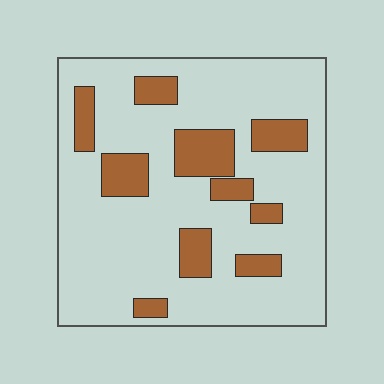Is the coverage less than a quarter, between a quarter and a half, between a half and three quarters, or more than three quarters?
Less than a quarter.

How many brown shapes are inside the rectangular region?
10.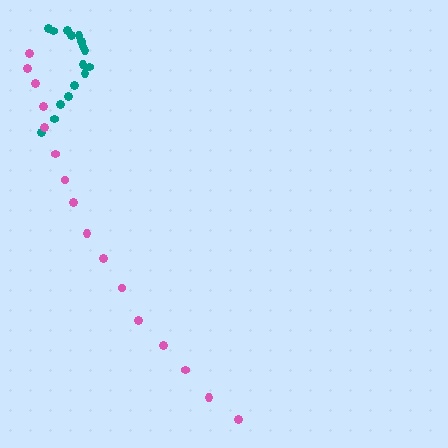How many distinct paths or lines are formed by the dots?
There are 2 distinct paths.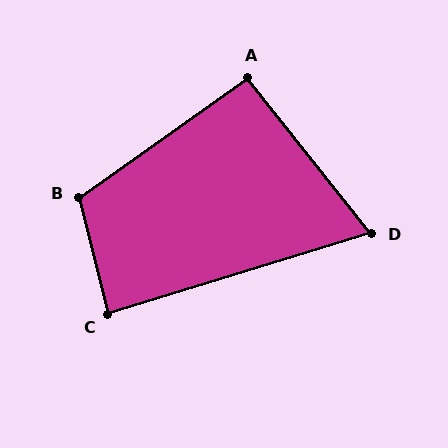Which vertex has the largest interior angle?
B, at approximately 112 degrees.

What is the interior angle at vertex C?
Approximately 87 degrees (approximately right).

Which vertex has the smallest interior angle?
D, at approximately 68 degrees.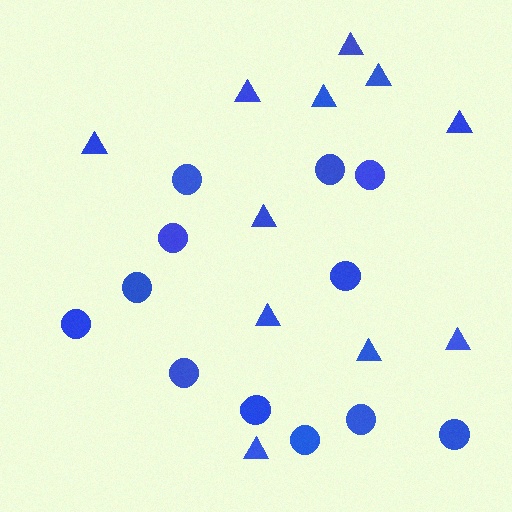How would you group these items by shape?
There are 2 groups: one group of circles (12) and one group of triangles (11).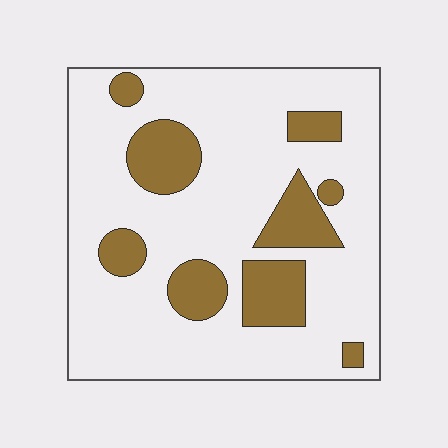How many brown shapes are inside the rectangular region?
9.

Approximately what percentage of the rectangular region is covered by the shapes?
Approximately 20%.